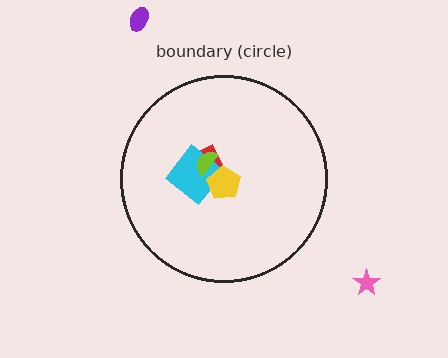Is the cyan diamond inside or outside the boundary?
Inside.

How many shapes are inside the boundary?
4 inside, 2 outside.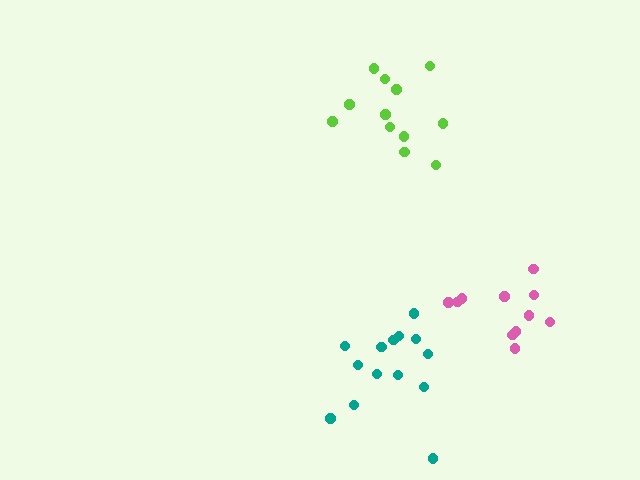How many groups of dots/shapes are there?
There are 3 groups.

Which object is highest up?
The lime cluster is topmost.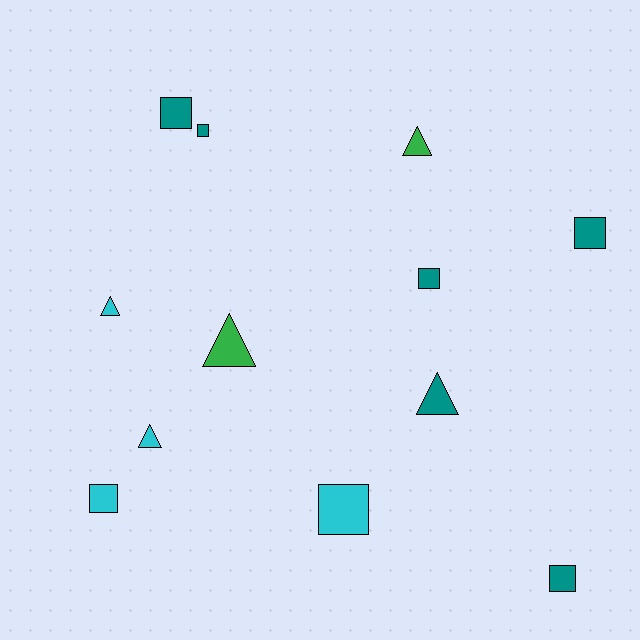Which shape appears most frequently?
Square, with 7 objects.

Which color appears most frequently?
Teal, with 6 objects.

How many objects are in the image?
There are 12 objects.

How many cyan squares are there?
There are 2 cyan squares.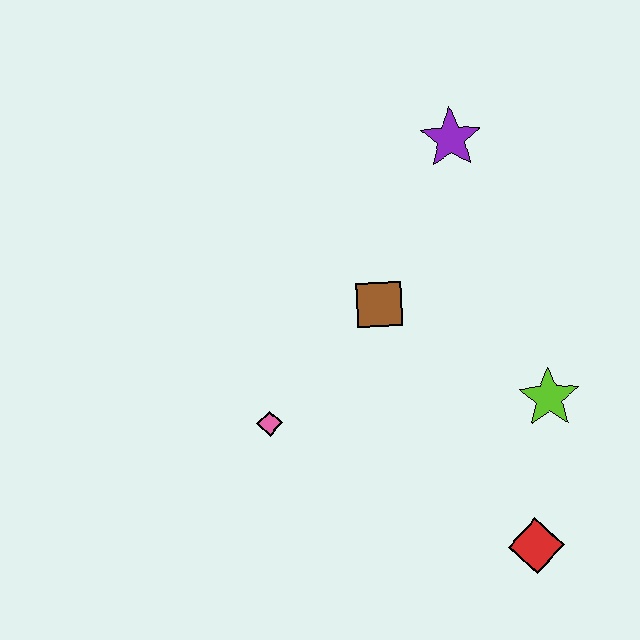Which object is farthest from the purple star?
The red diamond is farthest from the purple star.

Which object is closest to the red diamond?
The lime star is closest to the red diamond.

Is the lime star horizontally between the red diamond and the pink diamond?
No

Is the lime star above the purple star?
No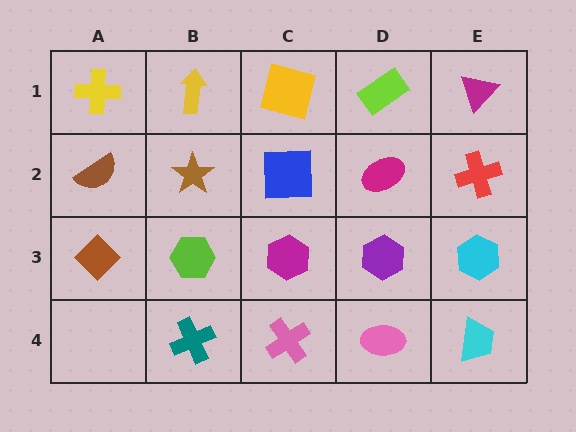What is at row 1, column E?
A magenta triangle.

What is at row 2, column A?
A brown semicircle.